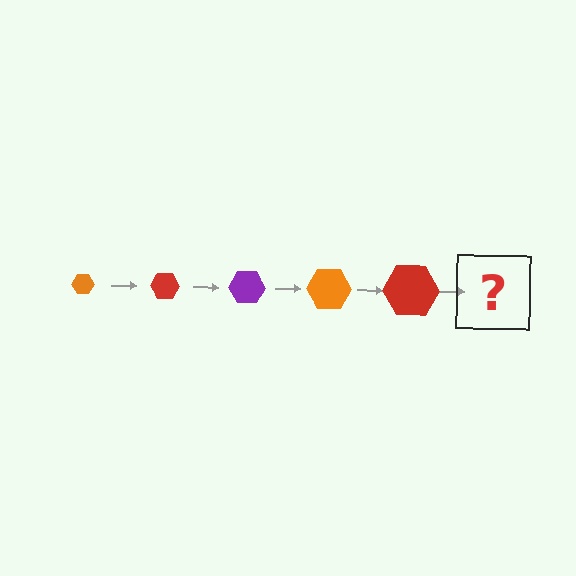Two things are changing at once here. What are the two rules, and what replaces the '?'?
The two rules are that the hexagon grows larger each step and the color cycles through orange, red, and purple. The '?' should be a purple hexagon, larger than the previous one.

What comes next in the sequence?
The next element should be a purple hexagon, larger than the previous one.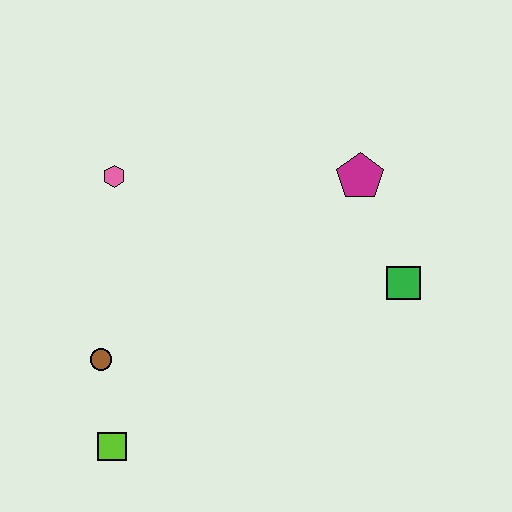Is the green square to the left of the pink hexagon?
No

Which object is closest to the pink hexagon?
The brown circle is closest to the pink hexagon.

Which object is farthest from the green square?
The lime square is farthest from the green square.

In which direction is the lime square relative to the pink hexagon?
The lime square is below the pink hexagon.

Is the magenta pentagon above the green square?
Yes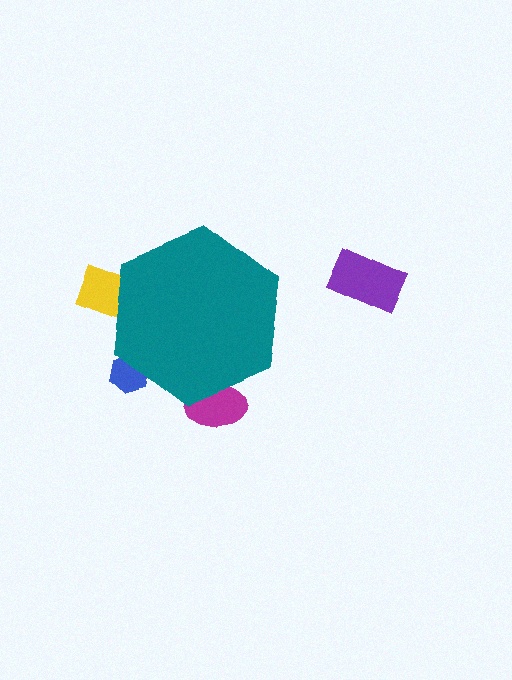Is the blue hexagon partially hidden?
Yes, the blue hexagon is partially hidden behind the teal hexagon.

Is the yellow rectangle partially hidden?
Yes, the yellow rectangle is partially hidden behind the teal hexagon.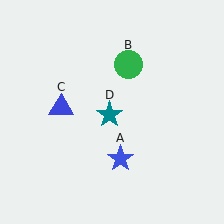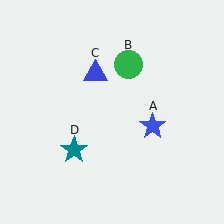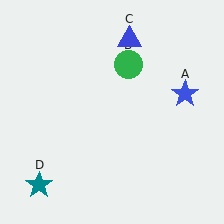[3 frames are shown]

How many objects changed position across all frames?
3 objects changed position: blue star (object A), blue triangle (object C), teal star (object D).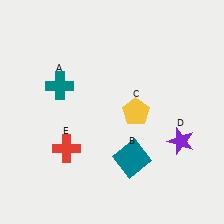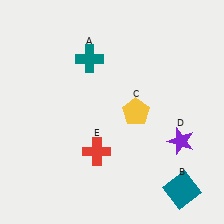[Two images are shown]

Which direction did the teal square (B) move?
The teal square (B) moved right.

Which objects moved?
The objects that moved are: the teal cross (A), the teal square (B), the red cross (E).